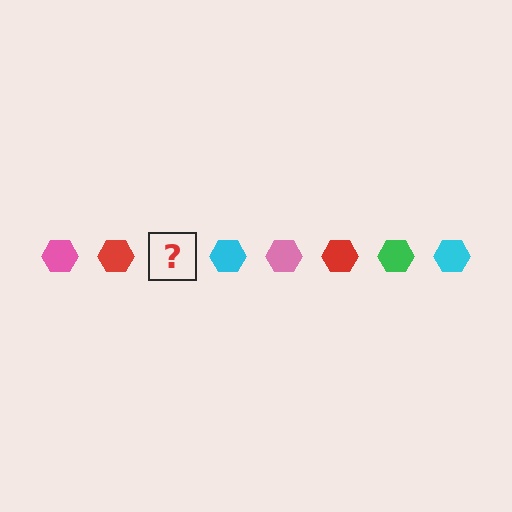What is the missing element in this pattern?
The missing element is a green hexagon.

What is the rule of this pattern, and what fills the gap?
The rule is that the pattern cycles through pink, red, green, cyan hexagons. The gap should be filled with a green hexagon.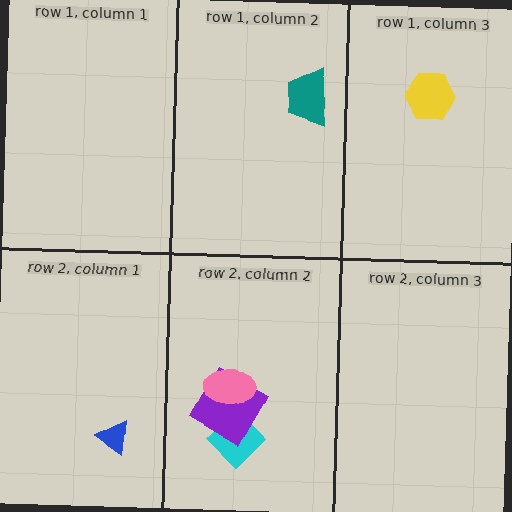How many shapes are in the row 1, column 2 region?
1.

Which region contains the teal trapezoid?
The row 1, column 2 region.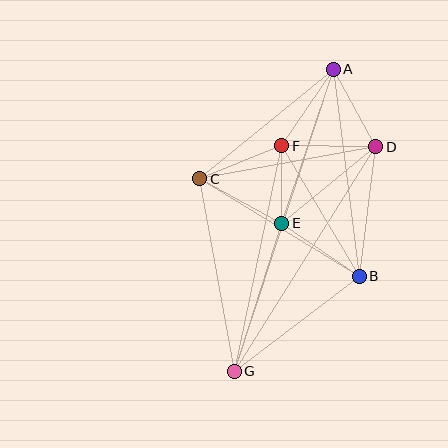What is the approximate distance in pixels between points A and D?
The distance between A and D is approximately 89 pixels.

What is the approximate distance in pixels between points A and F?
The distance between A and F is approximately 92 pixels.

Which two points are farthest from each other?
Points A and G are farthest from each other.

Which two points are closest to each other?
Points E and F are closest to each other.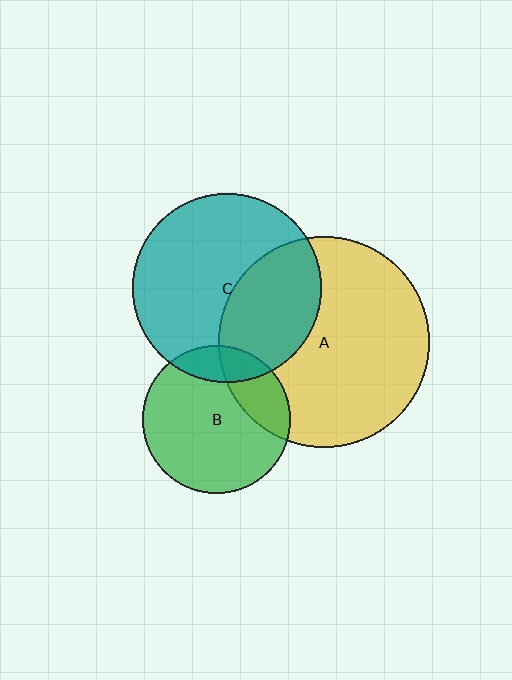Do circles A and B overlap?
Yes.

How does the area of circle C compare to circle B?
Approximately 1.6 times.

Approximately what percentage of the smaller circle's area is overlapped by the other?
Approximately 20%.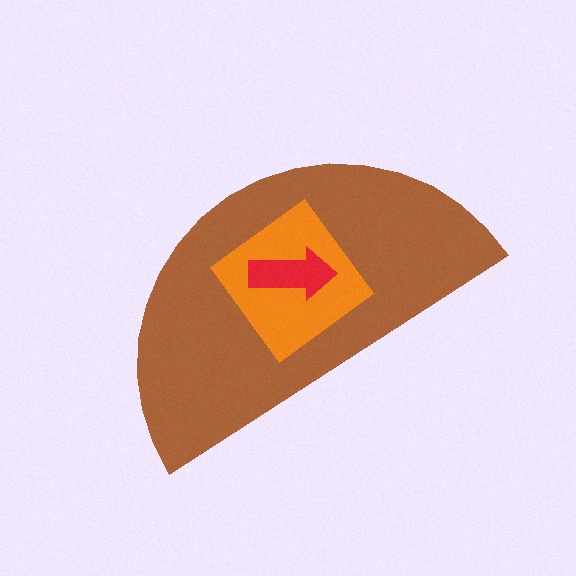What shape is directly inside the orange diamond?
The red arrow.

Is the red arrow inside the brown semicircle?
Yes.